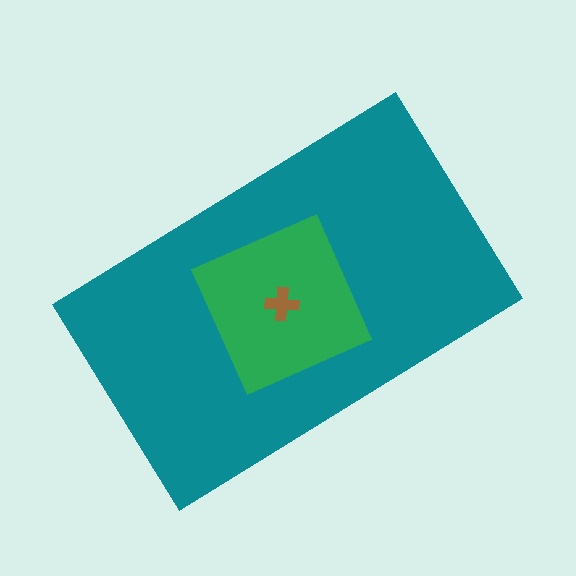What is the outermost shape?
The teal rectangle.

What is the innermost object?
The brown cross.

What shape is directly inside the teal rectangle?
The green square.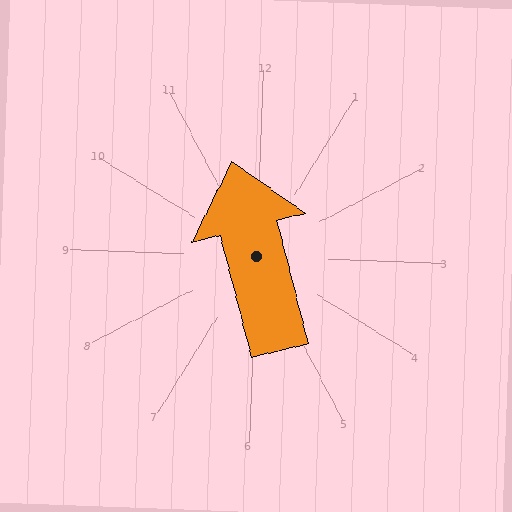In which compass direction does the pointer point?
North.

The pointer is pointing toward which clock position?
Roughly 11 o'clock.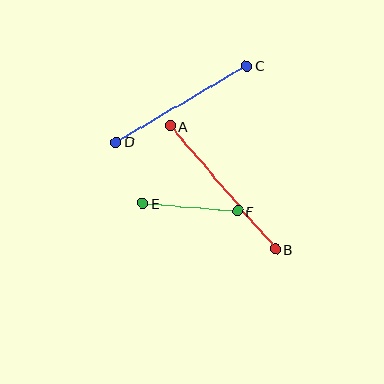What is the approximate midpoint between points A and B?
The midpoint is at approximately (223, 188) pixels.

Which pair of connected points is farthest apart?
Points A and B are farthest apart.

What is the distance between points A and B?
The distance is approximately 162 pixels.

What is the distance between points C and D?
The distance is approximately 151 pixels.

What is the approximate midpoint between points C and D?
The midpoint is at approximately (181, 104) pixels.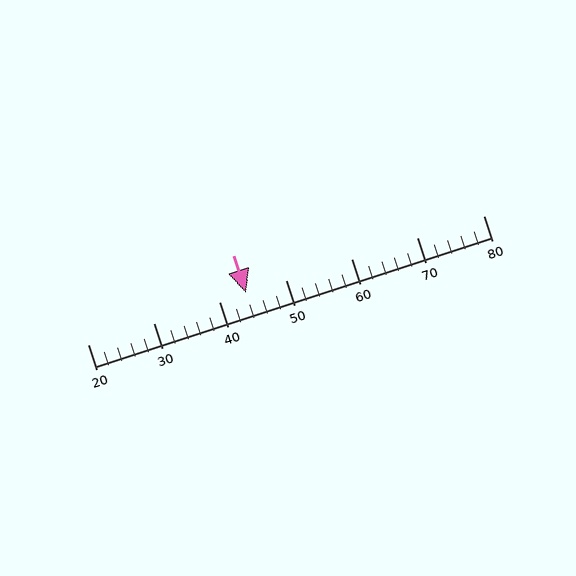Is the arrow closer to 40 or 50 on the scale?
The arrow is closer to 40.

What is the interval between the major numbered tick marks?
The major tick marks are spaced 10 units apart.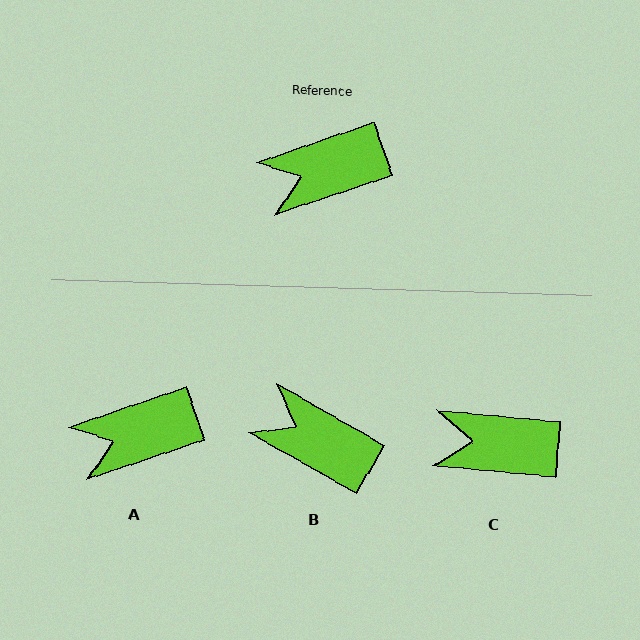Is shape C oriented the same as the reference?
No, it is off by about 24 degrees.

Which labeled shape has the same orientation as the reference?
A.